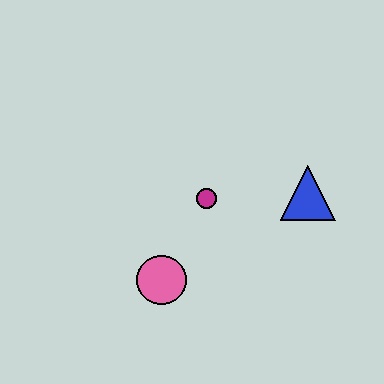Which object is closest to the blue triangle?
The magenta circle is closest to the blue triangle.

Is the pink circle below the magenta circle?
Yes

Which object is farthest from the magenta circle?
The blue triangle is farthest from the magenta circle.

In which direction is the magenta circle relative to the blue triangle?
The magenta circle is to the left of the blue triangle.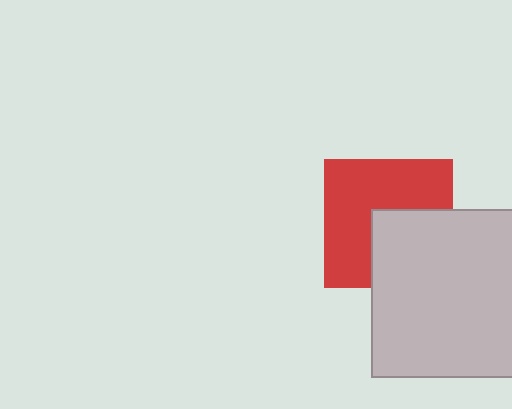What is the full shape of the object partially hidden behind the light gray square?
The partially hidden object is a red square.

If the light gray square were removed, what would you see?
You would see the complete red square.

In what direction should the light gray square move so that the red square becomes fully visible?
The light gray square should move toward the lower-right. That is the shortest direction to clear the overlap and leave the red square fully visible.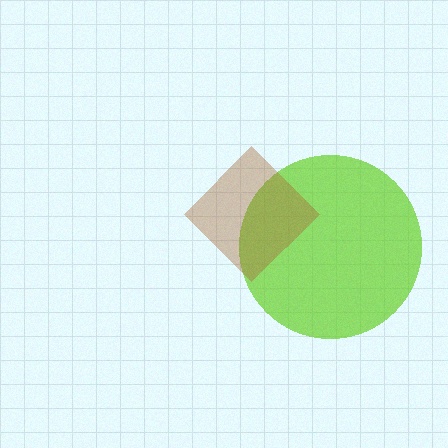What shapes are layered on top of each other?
The layered shapes are: a lime circle, a brown diamond.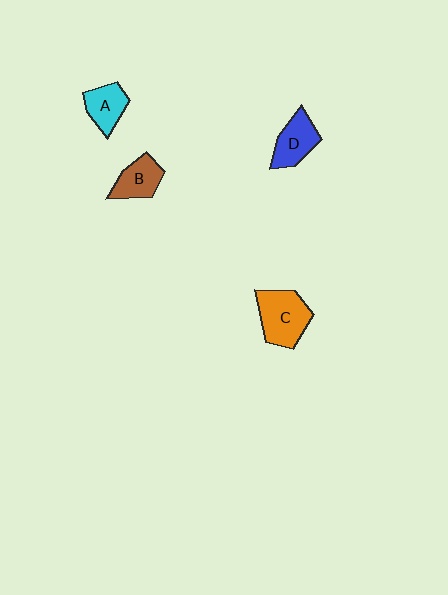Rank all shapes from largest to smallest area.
From largest to smallest: C (orange), D (blue), B (brown), A (cyan).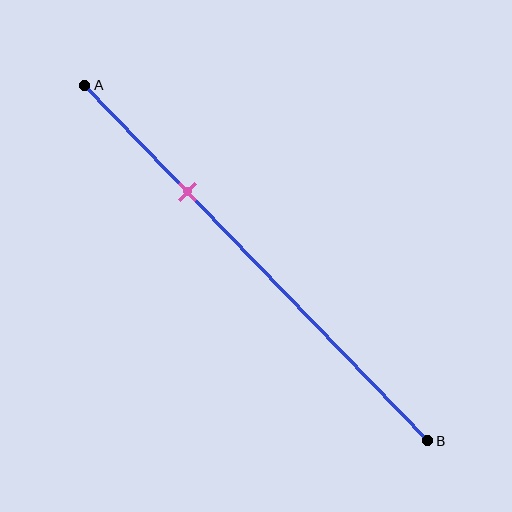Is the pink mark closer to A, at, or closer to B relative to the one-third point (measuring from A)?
The pink mark is closer to point A than the one-third point of segment AB.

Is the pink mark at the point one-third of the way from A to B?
No, the mark is at about 30% from A, not at the 33% one-third point.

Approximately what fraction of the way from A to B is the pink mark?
The pink mark is approximately 30% of the way from A to B.